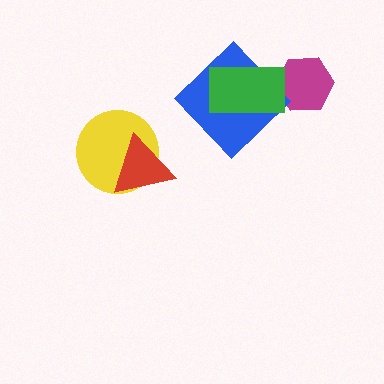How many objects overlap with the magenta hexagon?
1 object overlaps with the magenta hexagon.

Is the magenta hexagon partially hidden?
Yes, it is partially covered by another shape.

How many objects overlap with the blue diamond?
1 object overlaps with the blue diamond.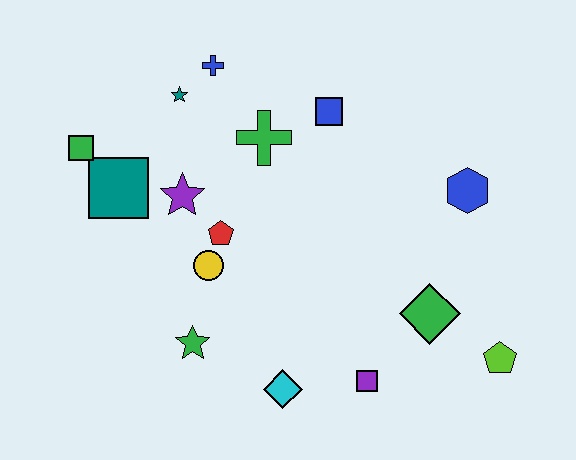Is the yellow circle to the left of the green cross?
Yes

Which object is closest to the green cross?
The blue square is closest to the green cross.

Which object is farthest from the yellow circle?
The lime pentagon is farthest from the yellow circle.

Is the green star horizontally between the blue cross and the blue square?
No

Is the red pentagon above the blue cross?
No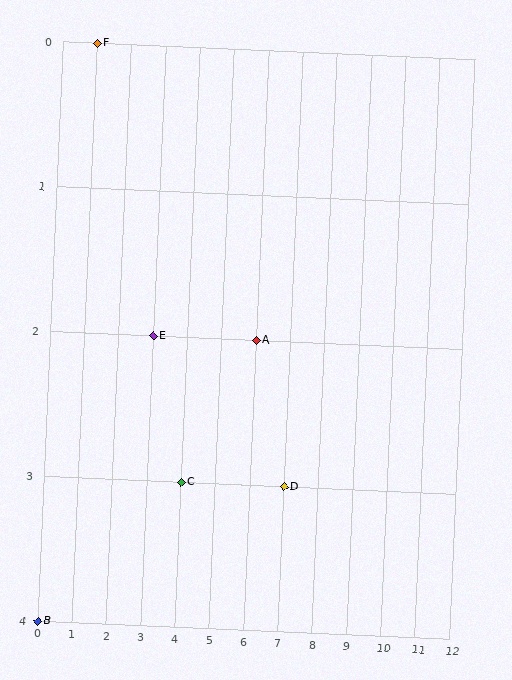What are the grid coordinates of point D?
Point D is at grid coordinates (7, 3).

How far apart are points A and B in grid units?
Points A and B are 6 columns and 2 rows apart (about 6.3 grid units diagonally).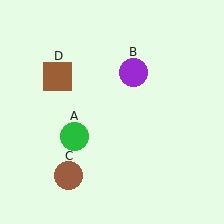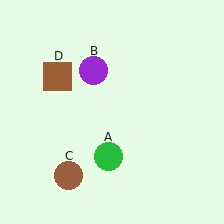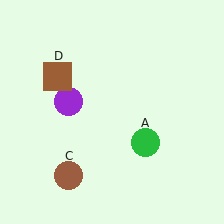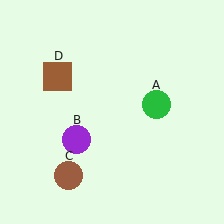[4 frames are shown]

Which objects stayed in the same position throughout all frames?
Brown circle (object C) and brown square (object D) remained stationary.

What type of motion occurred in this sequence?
The green circle (object A), purple circle (object B) rotated counterclockwise around the center of the scene.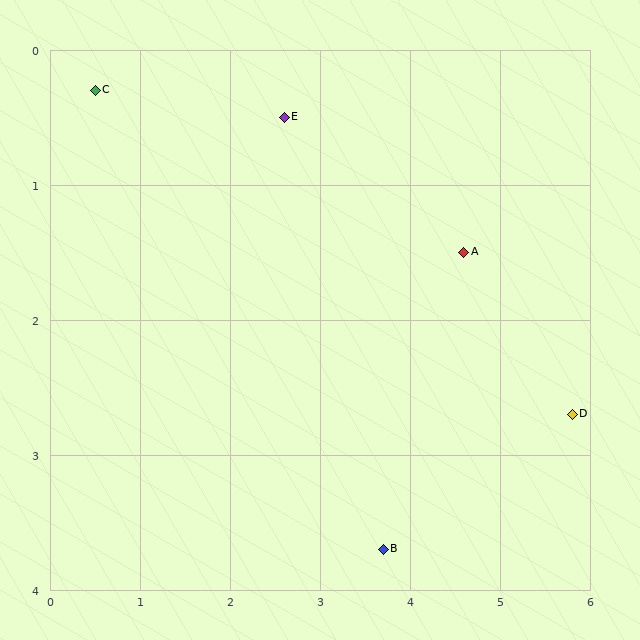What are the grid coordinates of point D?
Point D is at approximately (5.8, 2.7).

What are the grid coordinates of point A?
Point A is at approximately (4.6, 1.5).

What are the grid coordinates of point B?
Point B is at approximately (3.7, 3.7).